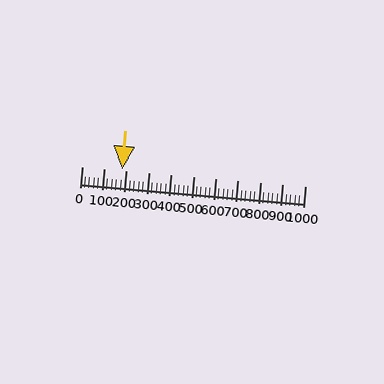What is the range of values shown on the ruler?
The ruler shows values from 0 to 1000.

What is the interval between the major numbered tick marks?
The major tick marks are spaced 100 units apart.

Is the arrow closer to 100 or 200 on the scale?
The arrow is closer to 200.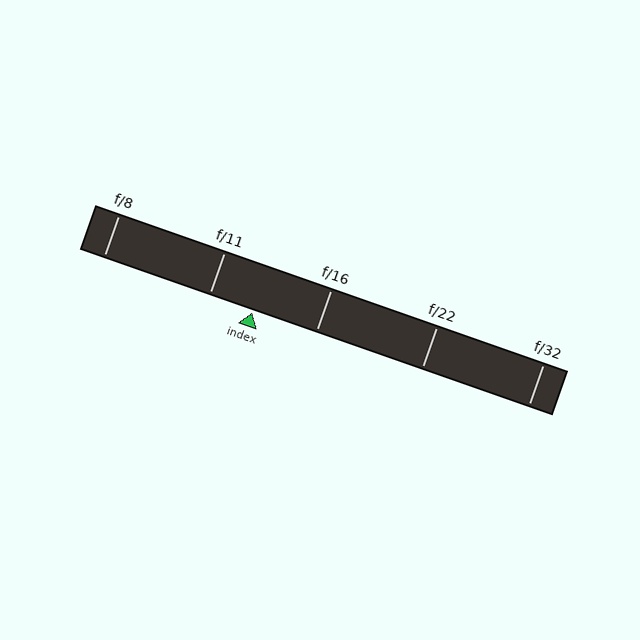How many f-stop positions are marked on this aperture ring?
There are 5 f-stop positions marked.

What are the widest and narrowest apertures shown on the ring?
The widest aperture shown is f/8 and the narrowest is f/32.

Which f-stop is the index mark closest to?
The index mark is closest to f/11.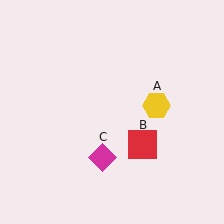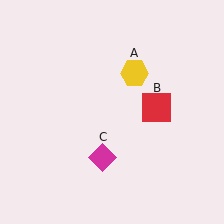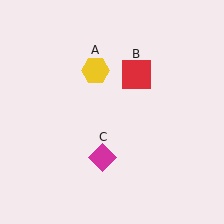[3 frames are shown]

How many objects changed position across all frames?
2 objects changed position: yellow hexagon (object A), red square (object B).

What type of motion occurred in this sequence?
The yellow hexagon (object A), red square (object B) rotated counterclockwise around the center of the scene.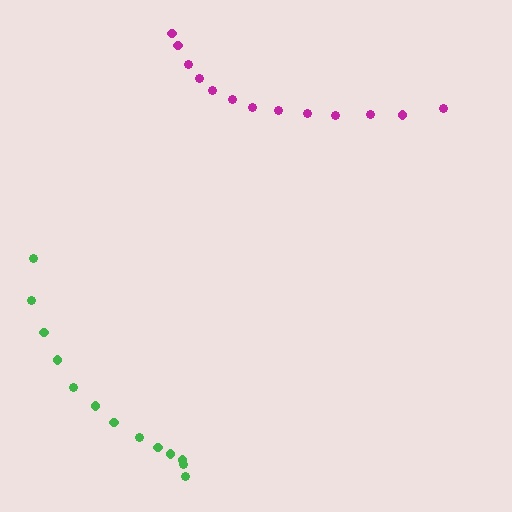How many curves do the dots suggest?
There are 2 distinct paths.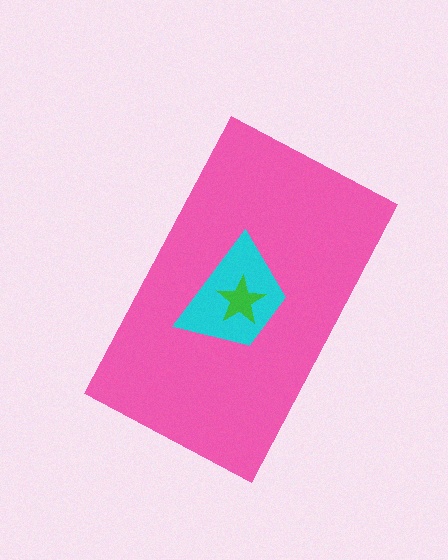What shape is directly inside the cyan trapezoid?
The green star.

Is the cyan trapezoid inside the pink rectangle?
Yes.